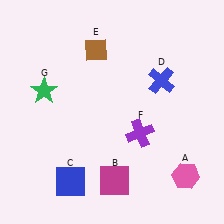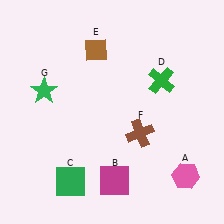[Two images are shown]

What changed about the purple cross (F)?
In Image 1, F is purple. In Image 2, it changed to brown.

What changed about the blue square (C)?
In Image 1, C is blue. In Image 2, it changed to green.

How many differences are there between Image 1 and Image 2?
There are 3 differences between the two images.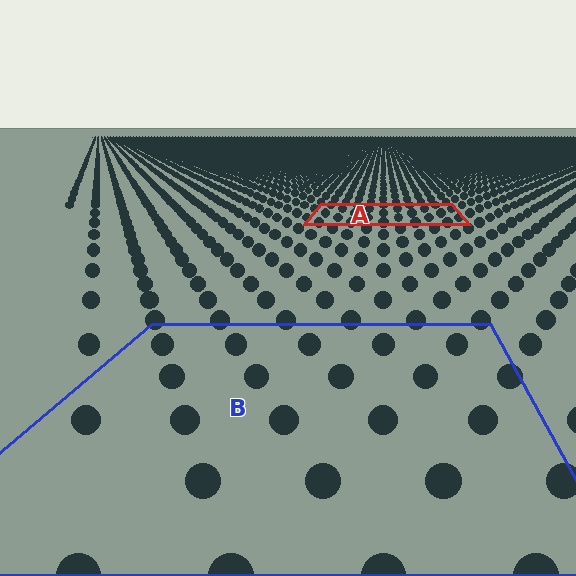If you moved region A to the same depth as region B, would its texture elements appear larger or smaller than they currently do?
They would appear larger. At a closer depth, the same texture elements are projected at a bigger on-screen size.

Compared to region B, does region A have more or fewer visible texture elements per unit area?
Region A has more texture elements per unit area — they are packed more densely because it is farther away.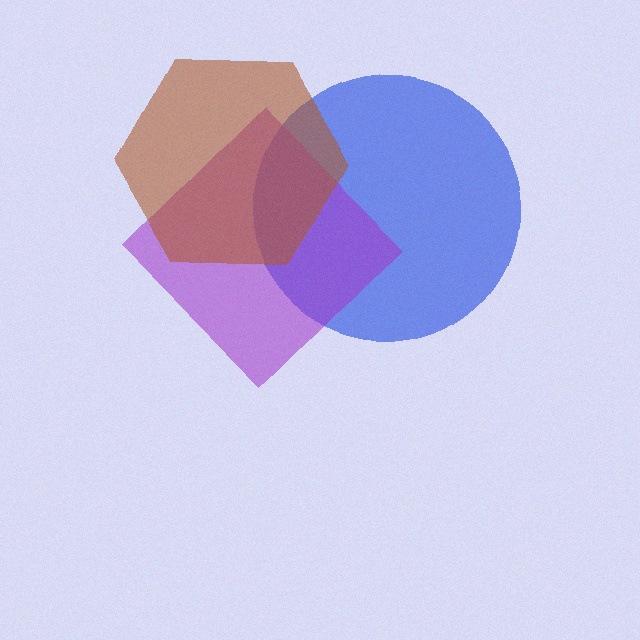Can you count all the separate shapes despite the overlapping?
Yes, there are 3 separate shapes.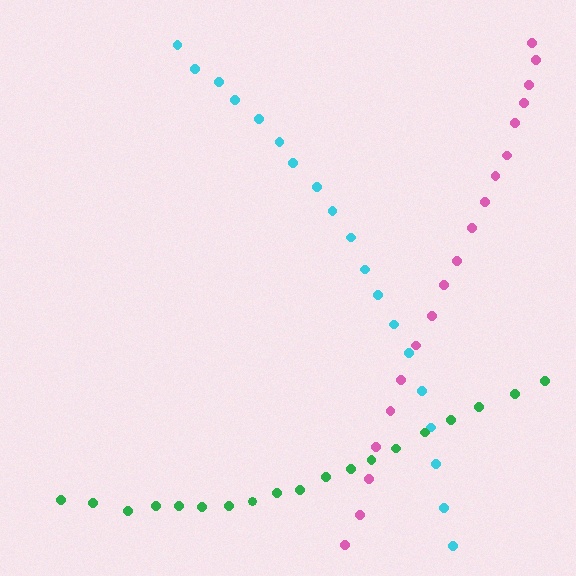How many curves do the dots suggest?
There are 3 distinct paths.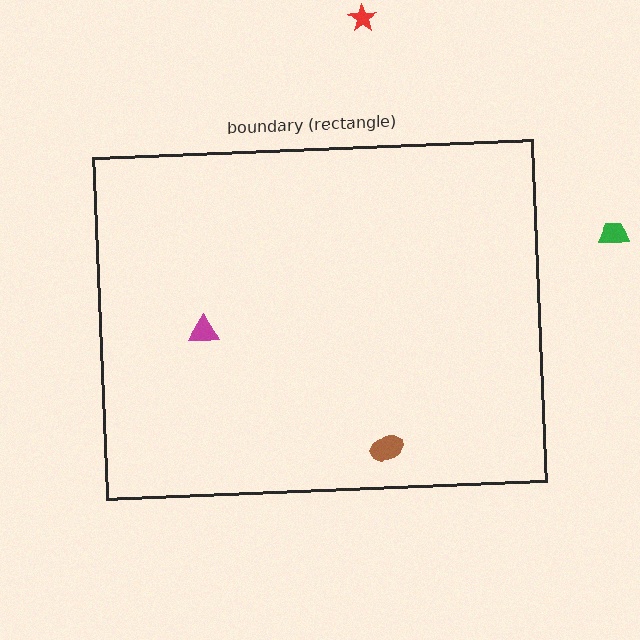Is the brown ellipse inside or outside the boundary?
Inside.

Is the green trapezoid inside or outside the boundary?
Outside.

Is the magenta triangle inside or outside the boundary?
Inside.